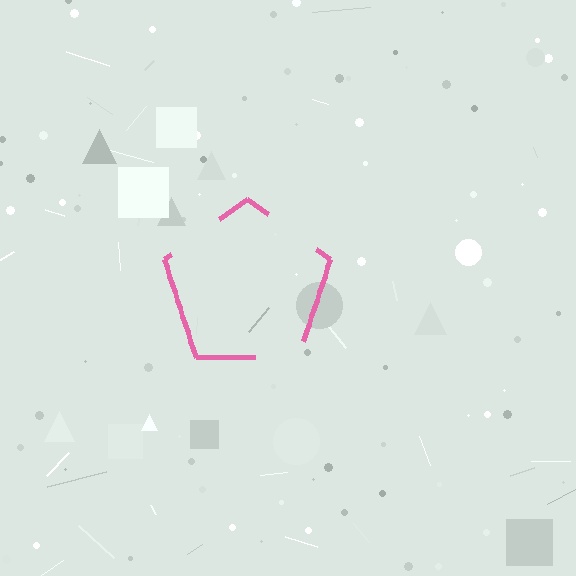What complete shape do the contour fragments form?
The contour fragments form a pentagon.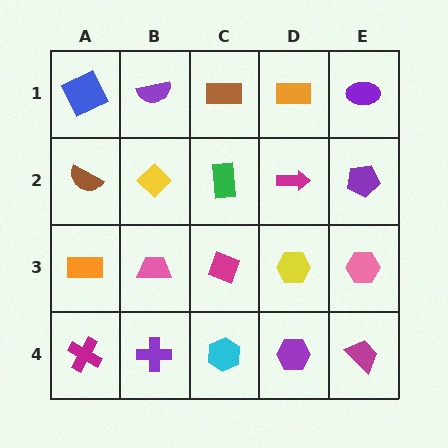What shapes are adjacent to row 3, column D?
A magenta arrow (row 2, column D), a purple hexagon (row 4, column D), a magenta diamond (row 3, column C), a pink hexagon (row 3, column E).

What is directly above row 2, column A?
A blue square.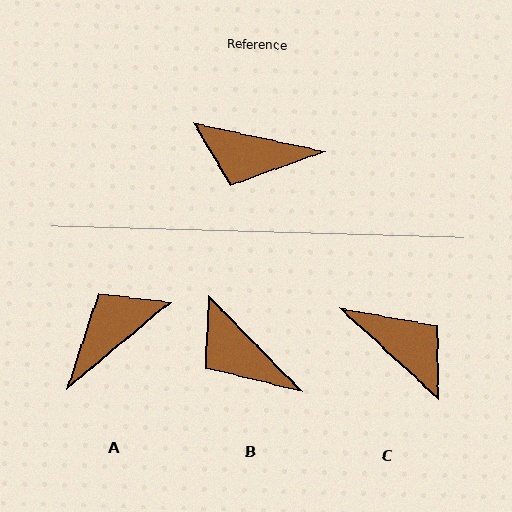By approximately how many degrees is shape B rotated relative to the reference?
Approximately 33 degrees clockwise.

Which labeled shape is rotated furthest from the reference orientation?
C, about 150 degrees away.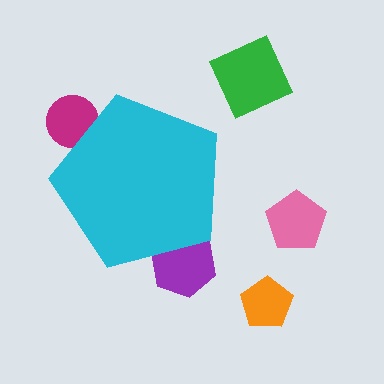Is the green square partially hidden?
No, the green square is fully visible.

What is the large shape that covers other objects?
A cyan pentagon.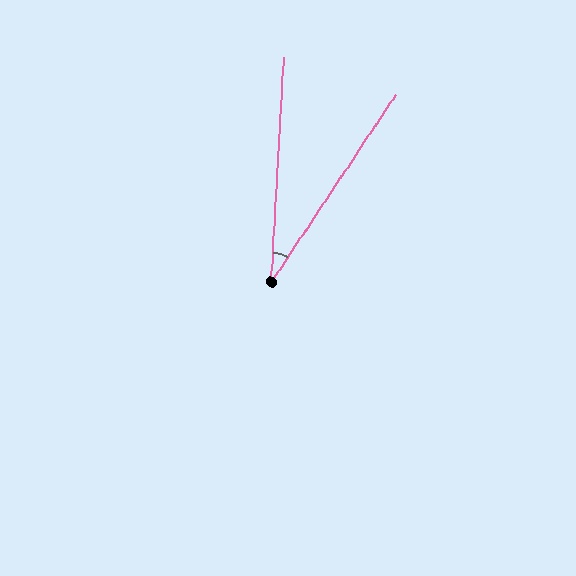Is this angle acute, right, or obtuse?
It is acute.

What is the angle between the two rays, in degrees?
Approximately 30 degrees.